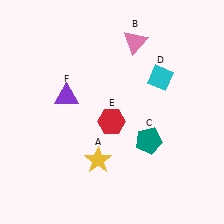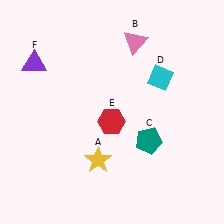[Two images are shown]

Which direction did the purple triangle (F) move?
The purple triangle (F) moved up.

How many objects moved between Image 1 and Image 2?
1 object moved between the two images.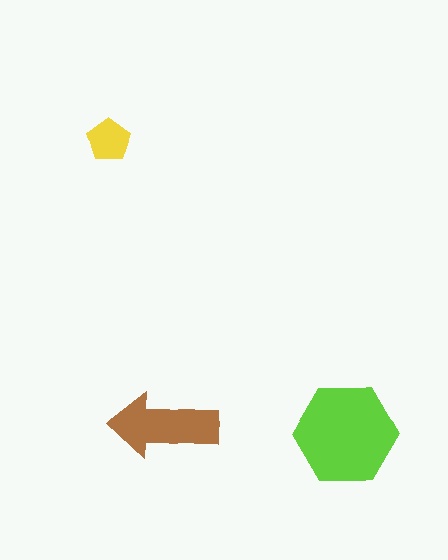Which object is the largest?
The lime hexagon.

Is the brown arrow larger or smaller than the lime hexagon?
Smaller.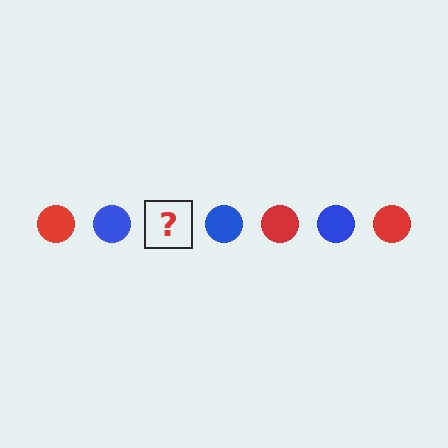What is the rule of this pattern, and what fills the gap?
The rule is that the pattern cycles through red, blue circles. The gap should be filled with a red circle.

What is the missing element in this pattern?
The missing element is a red circle.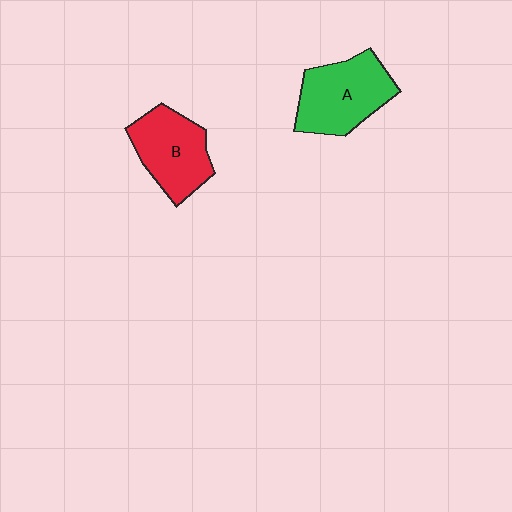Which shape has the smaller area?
Shape B (red).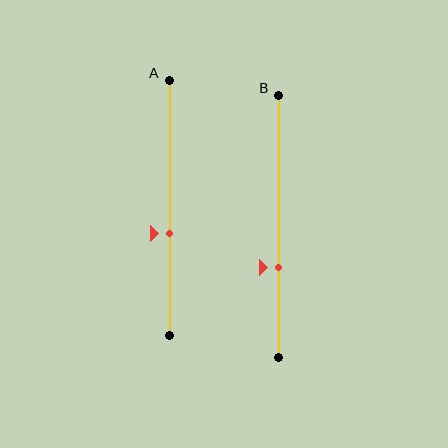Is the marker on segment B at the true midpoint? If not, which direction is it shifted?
No, the marker on segment B is shifted downward by about 16% of the segment length.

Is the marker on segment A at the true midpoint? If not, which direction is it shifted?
No, the marker on segment A is shifted downward by about 10% of the segment length.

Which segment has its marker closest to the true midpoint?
Segment A has its marker closest to the true midpoint.